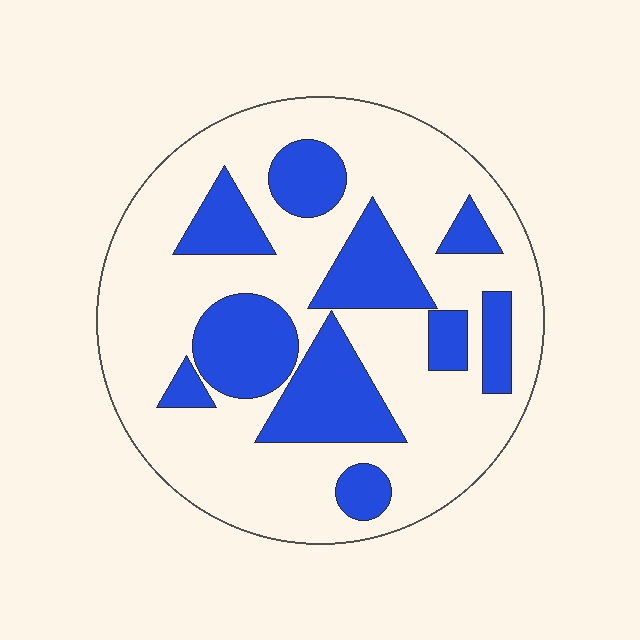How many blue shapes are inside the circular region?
10.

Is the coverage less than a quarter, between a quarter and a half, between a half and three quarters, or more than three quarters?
Between a quarter and a half.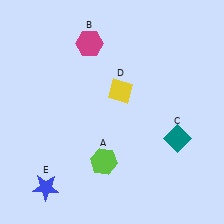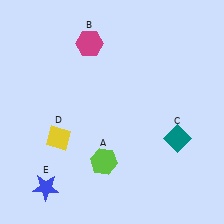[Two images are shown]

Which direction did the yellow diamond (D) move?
The yellow diamond (D) moved left.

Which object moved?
The yellow diamond (D) moved left.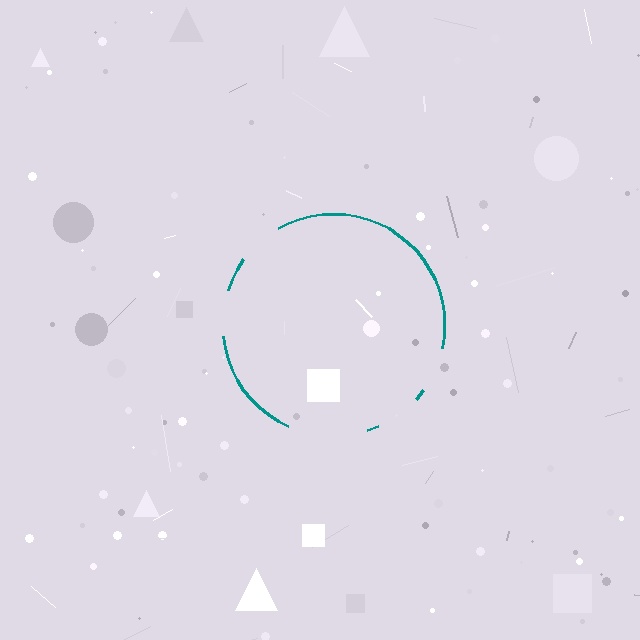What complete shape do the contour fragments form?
The contour fragments form a circle.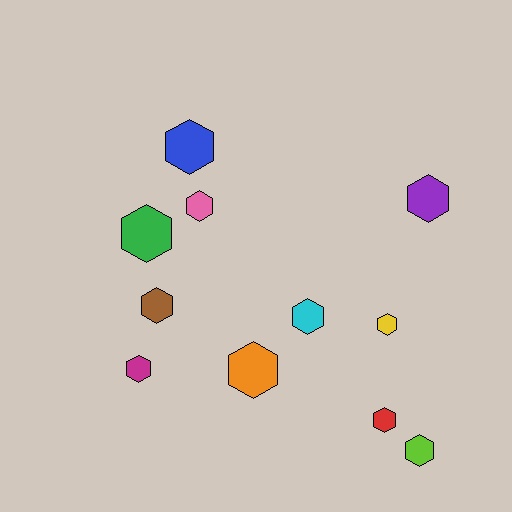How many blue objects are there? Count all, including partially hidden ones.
There is 1 blue object.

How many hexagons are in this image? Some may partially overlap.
There are 11 hexagons.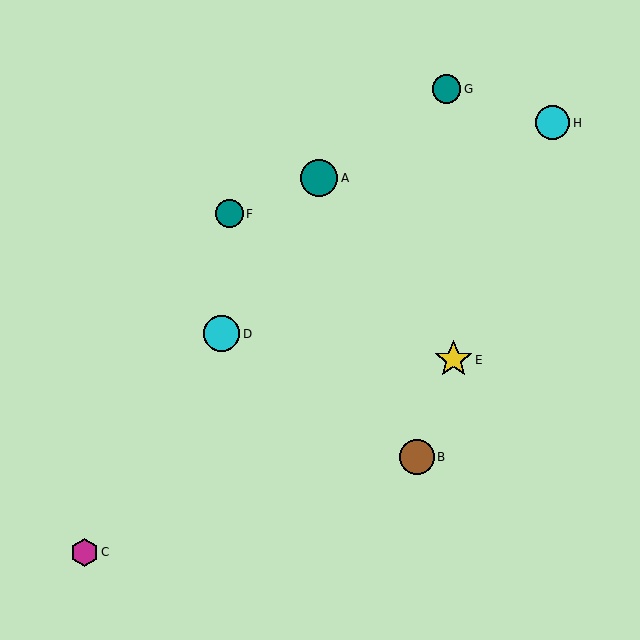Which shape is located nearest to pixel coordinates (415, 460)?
The brown circle (labeled B) at (417, 457) is nearest to that location.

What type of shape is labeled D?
Shape D is a cyan circle.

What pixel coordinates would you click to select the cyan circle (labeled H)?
Click at (553, 123) to select the cyan circle H.